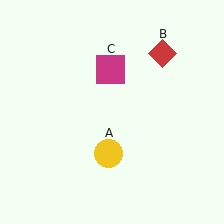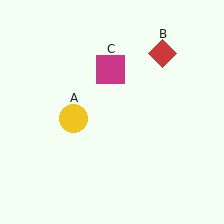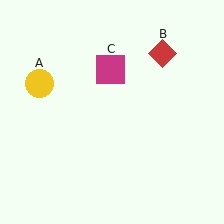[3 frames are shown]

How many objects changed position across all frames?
1 object changed position: yellow circle (object A).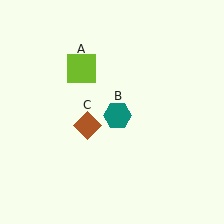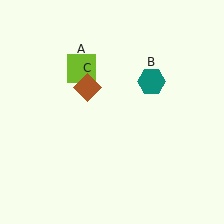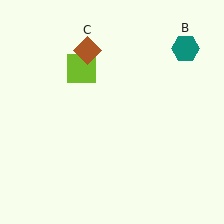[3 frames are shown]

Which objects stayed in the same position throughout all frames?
Lime square (object A) remained stationary.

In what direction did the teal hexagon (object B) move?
The teal hexagon (object B) moved up and to the right.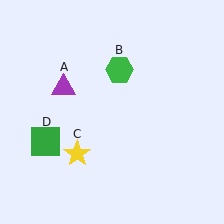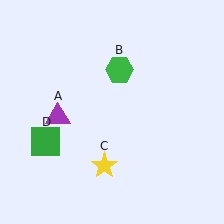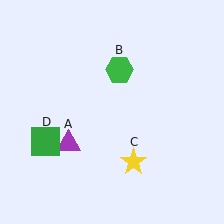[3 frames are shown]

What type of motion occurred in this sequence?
The purple triangle (object A), yellow star (object C) rotated counterclockwise around the center of the scene.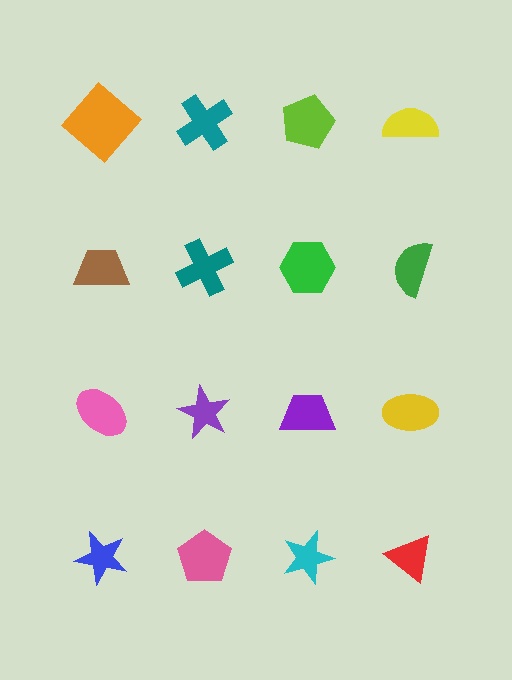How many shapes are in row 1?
4 shapes.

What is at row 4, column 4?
A red triangle.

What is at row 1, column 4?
A yellow semicircle.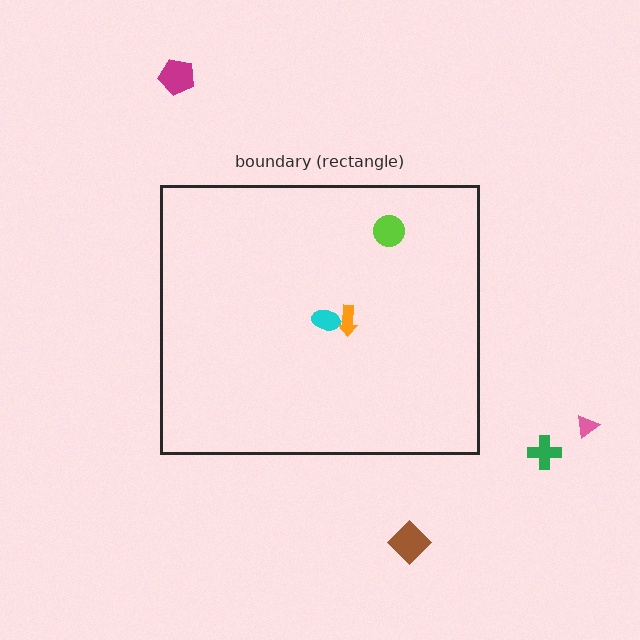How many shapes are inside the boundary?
3 inside, 4 outside.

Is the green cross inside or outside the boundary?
Outside.